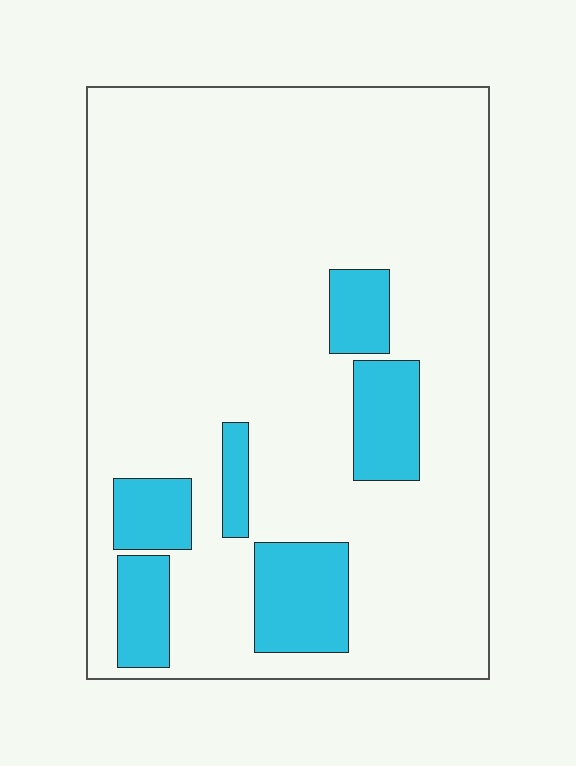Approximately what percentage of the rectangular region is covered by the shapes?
Approximately 15%.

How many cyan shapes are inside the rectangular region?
6.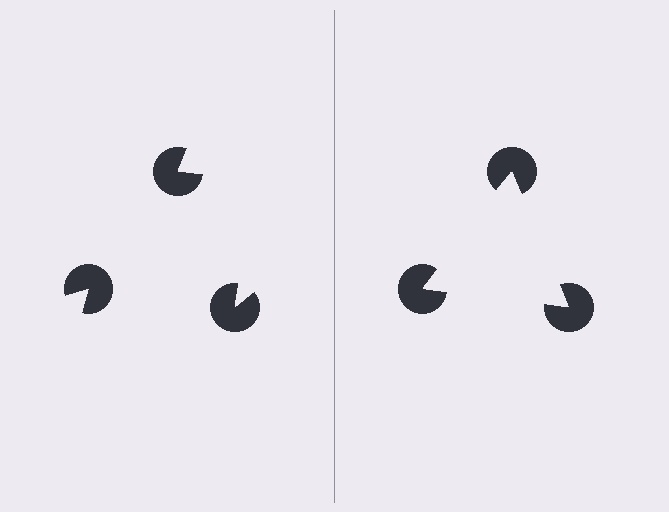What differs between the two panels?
The pac-man discs are positioned identically on both sides; only the wedge orientations differ. On the right they align to a triangle; on the left they are misaligned.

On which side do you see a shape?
An illusory triangle appears on the right side. On the left side the wedge cuts are rotated, so no coherent shape forms.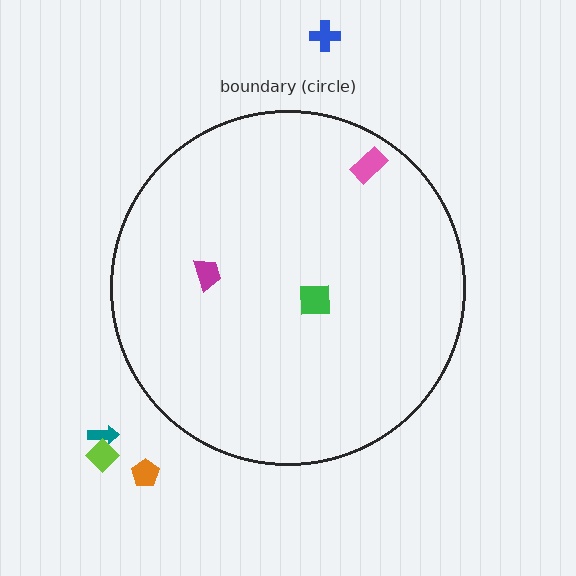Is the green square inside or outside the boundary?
Inside.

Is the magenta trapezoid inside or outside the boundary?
Inside.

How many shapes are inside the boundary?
3 inside, 4 outside.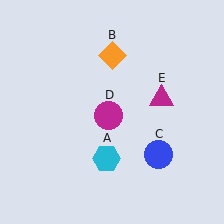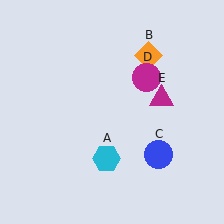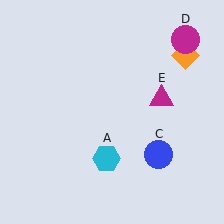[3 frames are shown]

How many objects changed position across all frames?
2 objects changed position: orange diamond (object B), magenta circle (object D).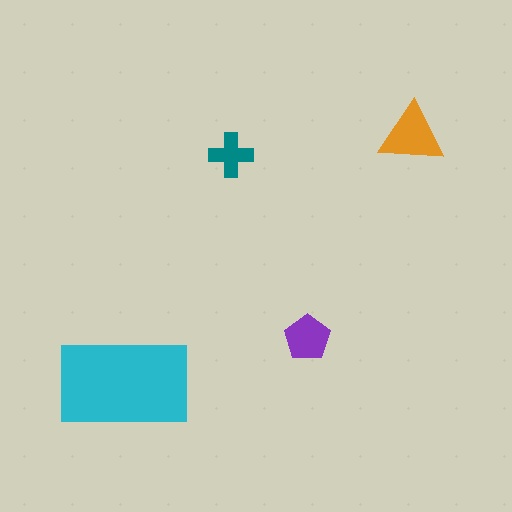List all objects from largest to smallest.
The cyan rectangle, the orange triangle, the purple pentagon, the teal cross.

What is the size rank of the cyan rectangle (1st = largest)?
1st.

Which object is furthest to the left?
The cyan rectangle is leftmost.